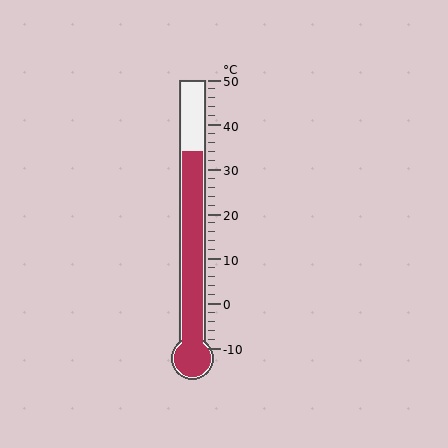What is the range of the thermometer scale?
The thermometer scale ranges from -10°C to 50°C.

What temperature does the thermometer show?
The thermometer shows approximately 34°C.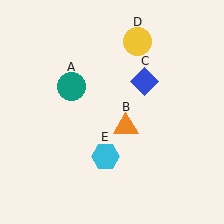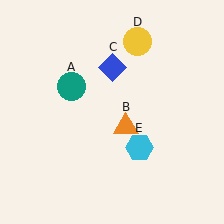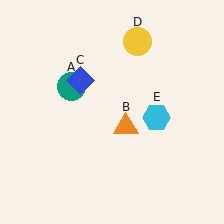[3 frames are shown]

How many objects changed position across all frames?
2 objects changed position: blue diamond (object C), cyan hexagon (object E).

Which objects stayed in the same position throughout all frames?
Teal circle (object A) and orange triangle (object B) and yellow circle (object D) remained stationary.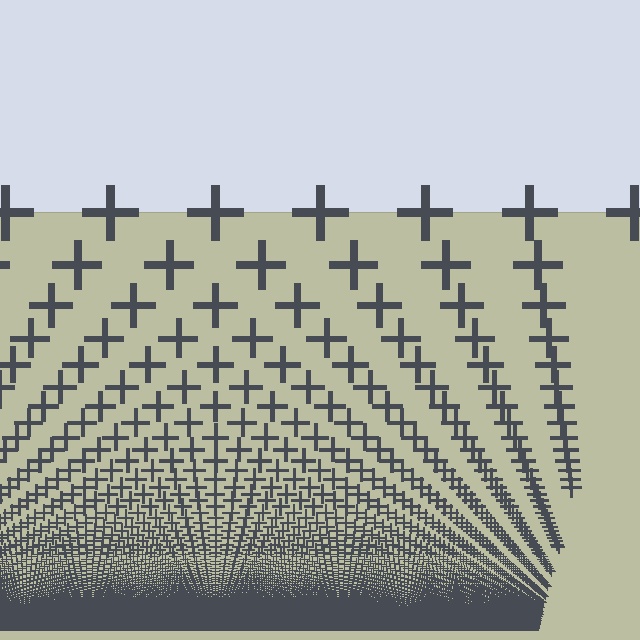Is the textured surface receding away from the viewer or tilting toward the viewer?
The surface appears to tilt toward the viewer. Texture elements get larger and sparser toward the top.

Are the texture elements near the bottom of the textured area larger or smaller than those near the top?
Smaller. The gradient is inverted — elements near the bottom are smaller and denser.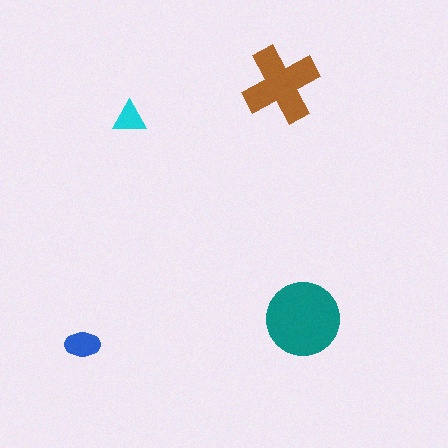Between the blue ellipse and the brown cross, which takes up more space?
The brown cross.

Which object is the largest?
The teal circle.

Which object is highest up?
The brown cross is topmost.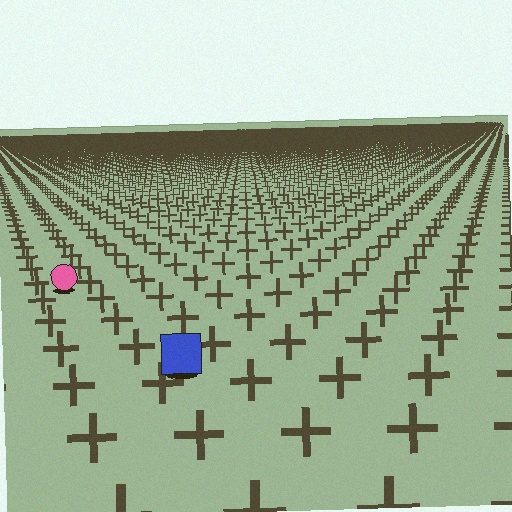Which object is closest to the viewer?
The blue square is closest. The texture marks near it are larger and more spread out.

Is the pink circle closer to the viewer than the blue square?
No. The blue square is closer — you can tell from the texture gradient: the ground texture is coarser near it.